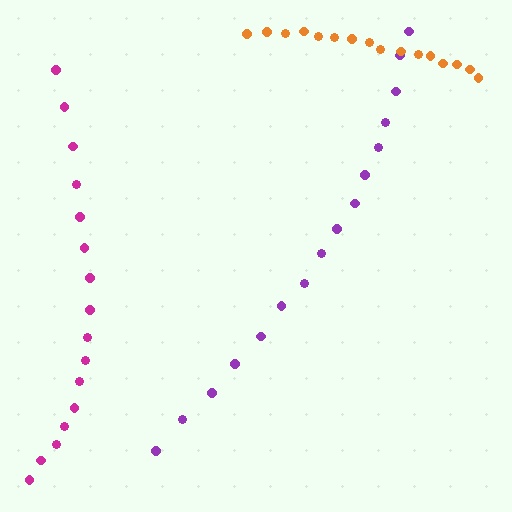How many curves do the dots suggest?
There are 3 distinct paths.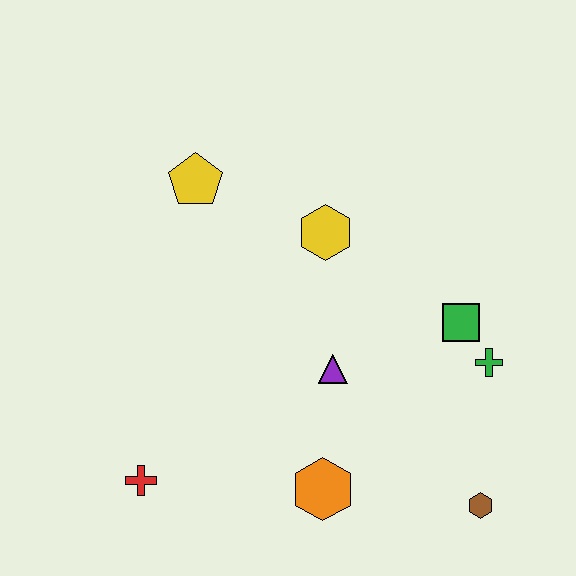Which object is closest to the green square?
The green cross is closest to the green square.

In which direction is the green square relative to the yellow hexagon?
The green square is to the right of the yellow hexagon.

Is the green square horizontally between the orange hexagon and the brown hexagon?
Yes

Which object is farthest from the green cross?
The red cross is farthest from the green cross.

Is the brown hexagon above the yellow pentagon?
No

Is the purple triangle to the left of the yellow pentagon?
No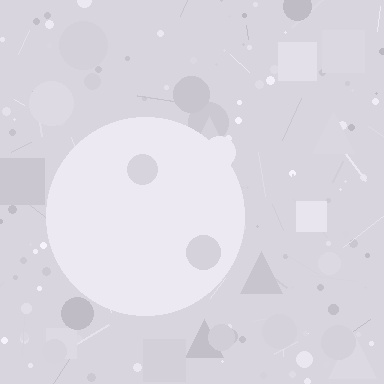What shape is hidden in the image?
A circle is hidden in the image.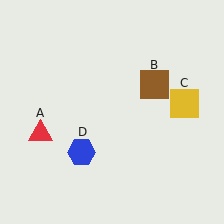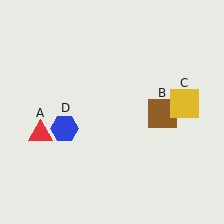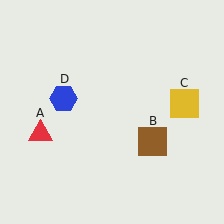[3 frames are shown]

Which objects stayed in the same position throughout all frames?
Red triangle (object A) and yellow square (object C) remained stationary.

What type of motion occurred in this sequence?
The brown square (object B), blue hexagon (object D) rotated clockwise around the center of the scene.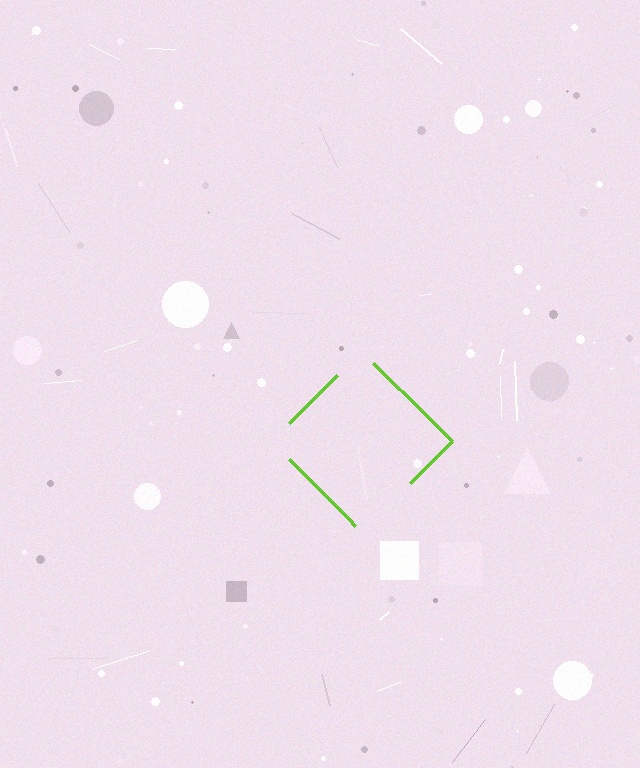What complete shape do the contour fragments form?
The contour fragments form a diamond.